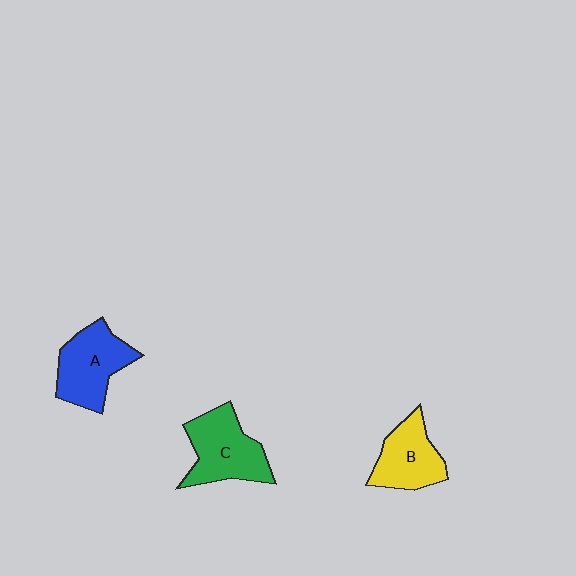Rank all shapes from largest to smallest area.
From largest to smallest: C (green), A (blue), B (yellow).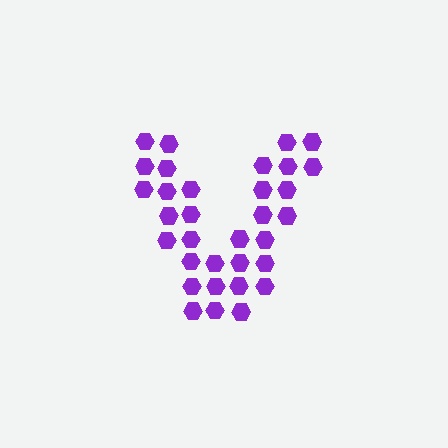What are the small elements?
The small elements are hexagons.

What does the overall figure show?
The overall figure shows the letter V.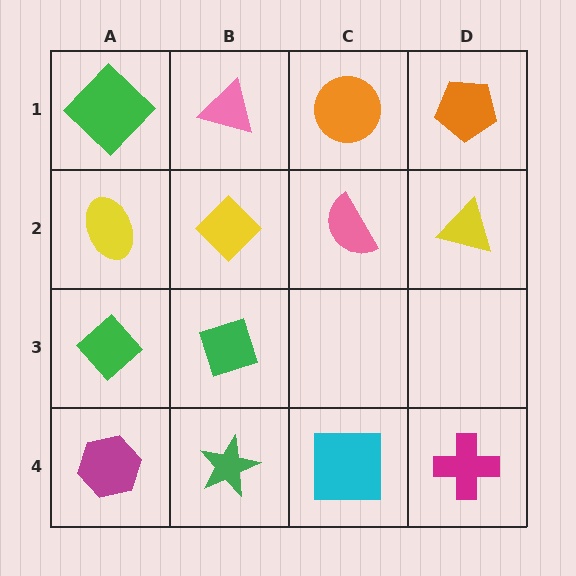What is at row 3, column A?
A green diamond.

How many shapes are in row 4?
4 shapes.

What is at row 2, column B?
A yellow diamond.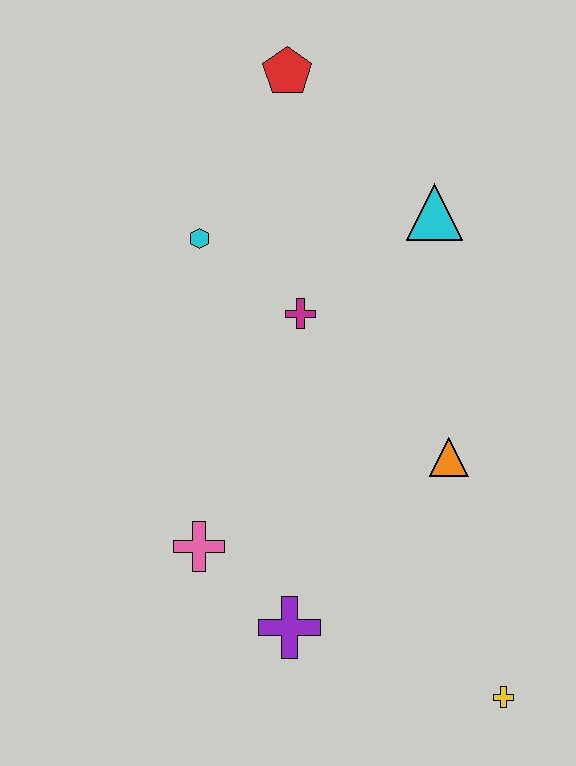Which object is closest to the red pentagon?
The cyan hexagon is closest to the red pentagon.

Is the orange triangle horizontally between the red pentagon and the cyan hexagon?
No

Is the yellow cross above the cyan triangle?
No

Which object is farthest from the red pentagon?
The yellow cross is farthest from the red pentagon.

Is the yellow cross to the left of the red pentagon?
No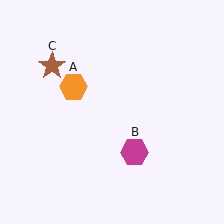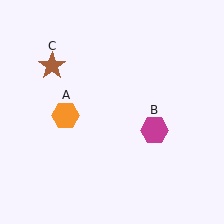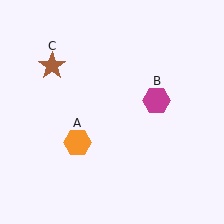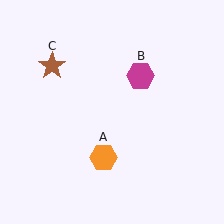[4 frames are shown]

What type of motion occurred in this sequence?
The orange hexagon (object A), magenta hexagon (object B) rotated counterclockwise around the center of the scene.